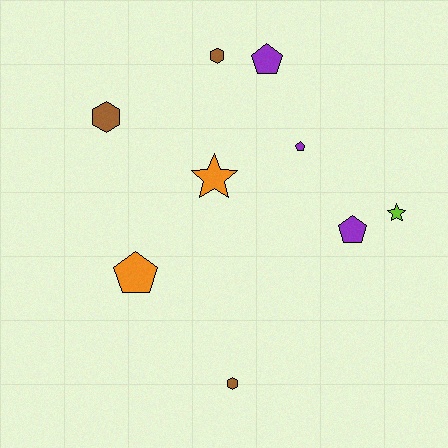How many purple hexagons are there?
There are no purple hexagons.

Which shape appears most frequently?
Pentagon, with 4 objects.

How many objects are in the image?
There are 9 objects.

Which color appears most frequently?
Purple, with 3 objects.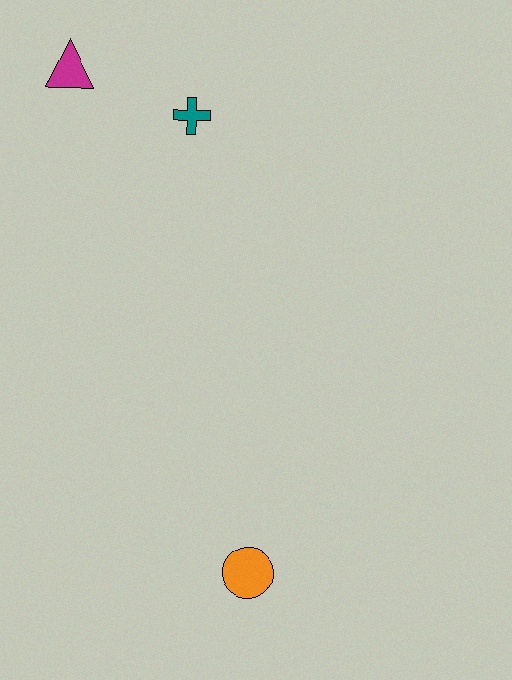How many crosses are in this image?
There is 1 cross.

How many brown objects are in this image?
There are no brown objects.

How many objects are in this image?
There are 3 objects.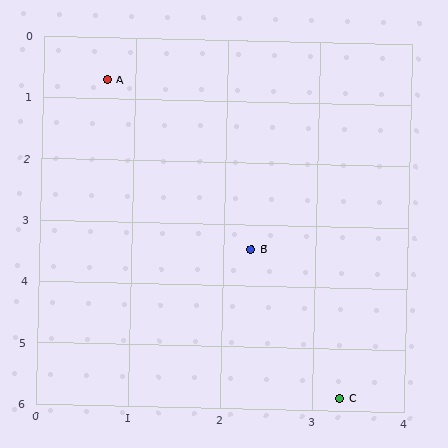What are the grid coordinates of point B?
Point B is at approximately (2.3, 3.4).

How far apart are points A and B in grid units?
Points A and B are about 3.1 grid units apart.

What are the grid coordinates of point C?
Point C is at approximately (3.3, 5.8).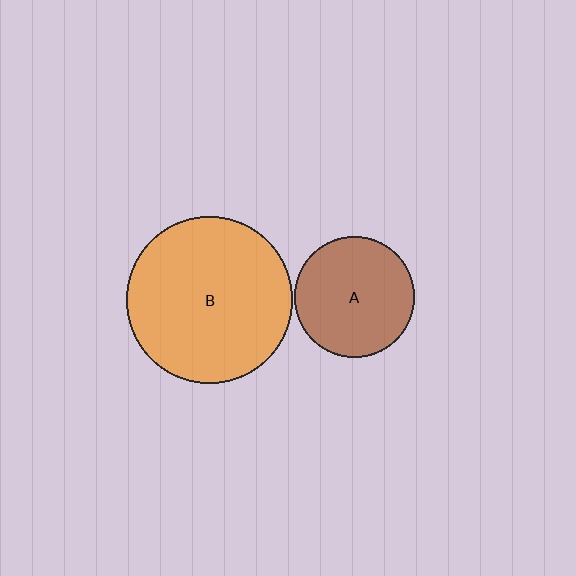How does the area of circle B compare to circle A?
Approximately 1.9 times.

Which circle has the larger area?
Circle B (orange).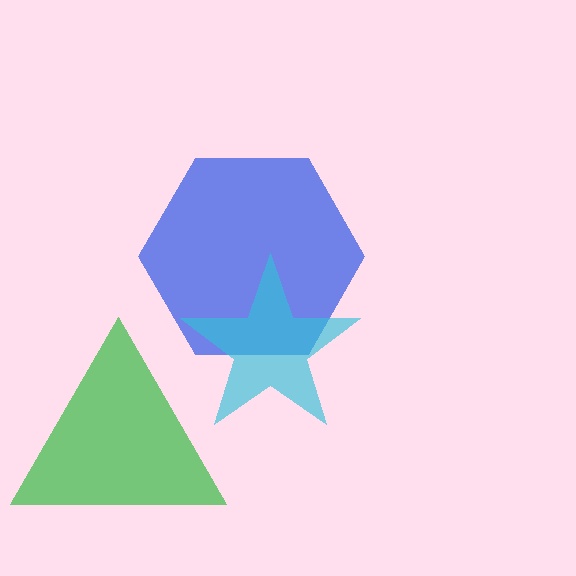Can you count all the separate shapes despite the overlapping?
Yes, there are 3 separate shapes.